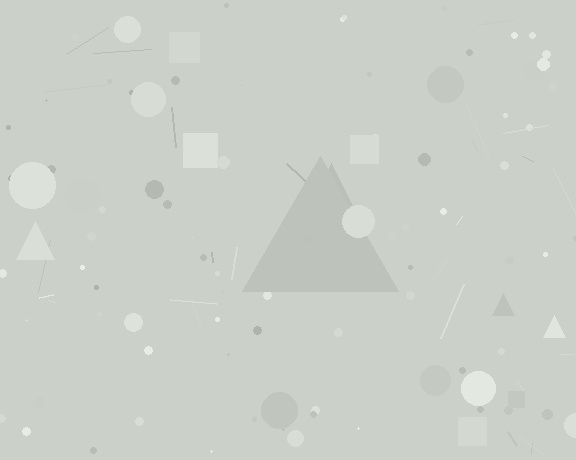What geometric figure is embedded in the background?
A triangle is embedded in the background.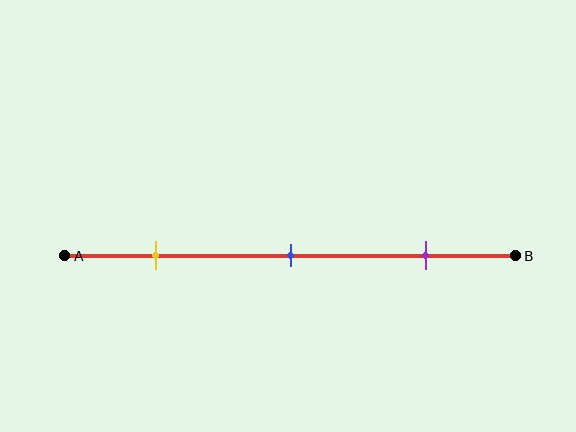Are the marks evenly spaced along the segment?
Yes, the marks are approximately evenly spaced.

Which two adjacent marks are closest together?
The yellow and blue marks are the closest adjacent pair.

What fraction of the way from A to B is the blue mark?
The blue mark is approximately 50% (0.5) of the way from A to B.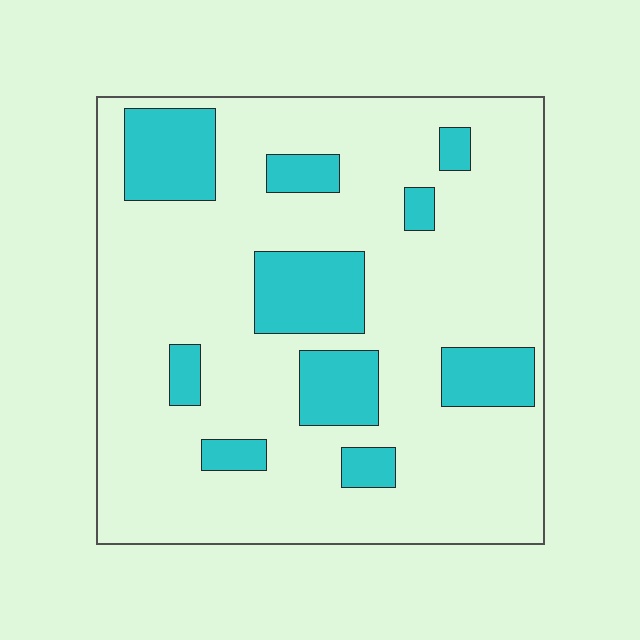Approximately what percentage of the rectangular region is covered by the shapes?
Approximately 20%.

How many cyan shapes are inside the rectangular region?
10.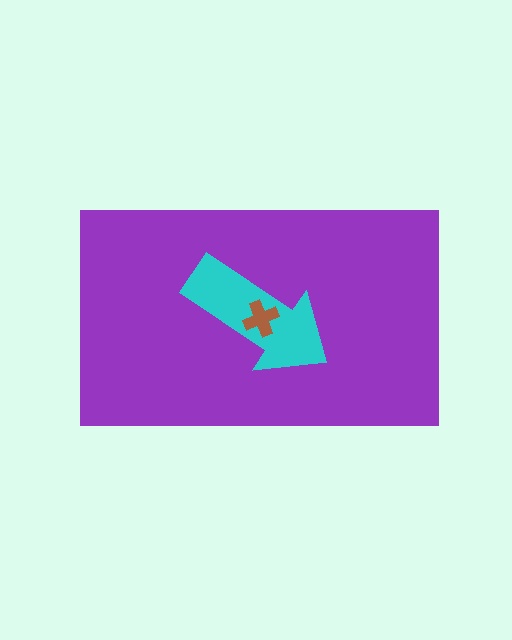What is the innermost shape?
The brown cross.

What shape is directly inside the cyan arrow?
The brown cross.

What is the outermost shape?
The purple rectangle.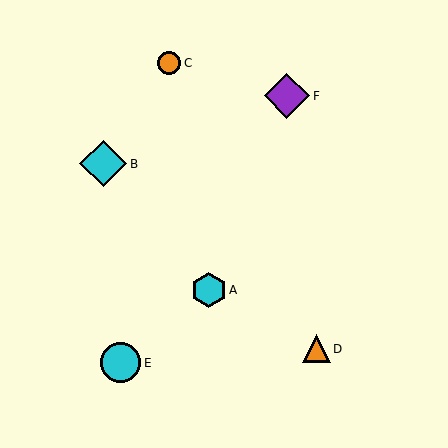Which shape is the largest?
The cyan diamond (labeled B) is the largest.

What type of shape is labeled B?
Shape B is a cyan diamond.